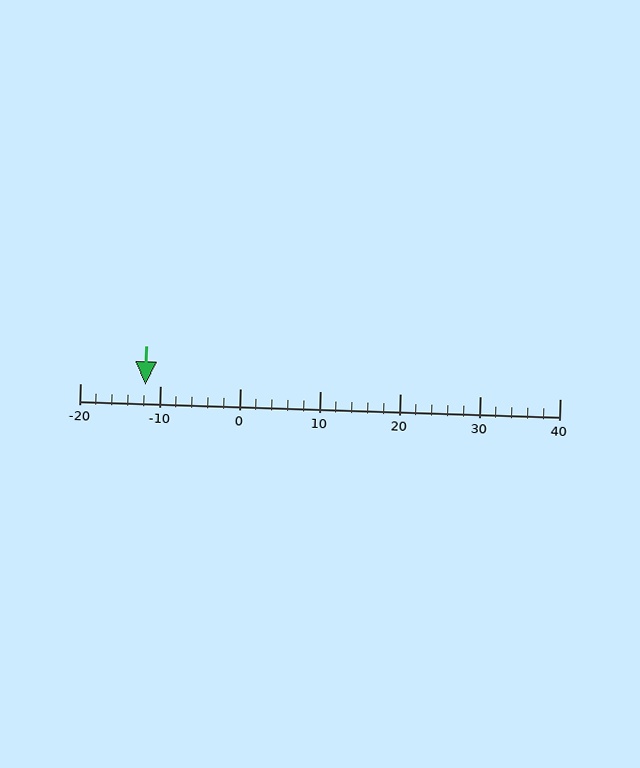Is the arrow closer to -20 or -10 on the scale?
The arrow is closer to -10.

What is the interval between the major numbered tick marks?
The major tick marks are spaced 10 units apart.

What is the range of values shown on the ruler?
The ruler shows values from -20 to 40.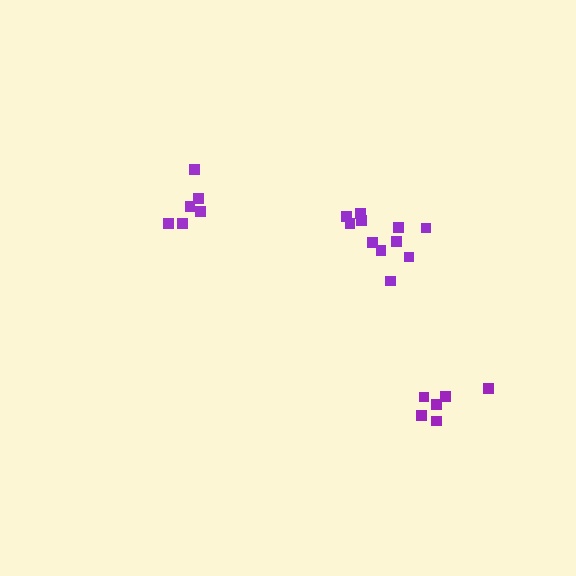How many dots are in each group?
Group 1: 11 dots, Group 2: 6 dots, Group 3: 6 dots (23 total).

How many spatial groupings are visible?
There are 3 spatial groupings.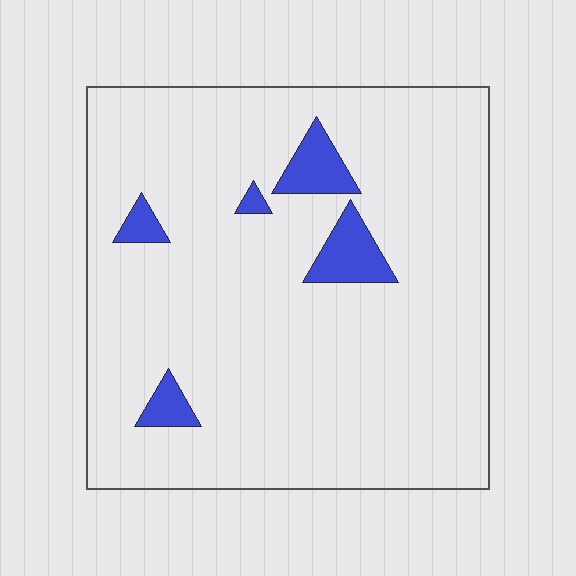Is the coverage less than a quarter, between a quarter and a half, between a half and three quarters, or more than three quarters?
Less than a quarter.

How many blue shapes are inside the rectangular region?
5.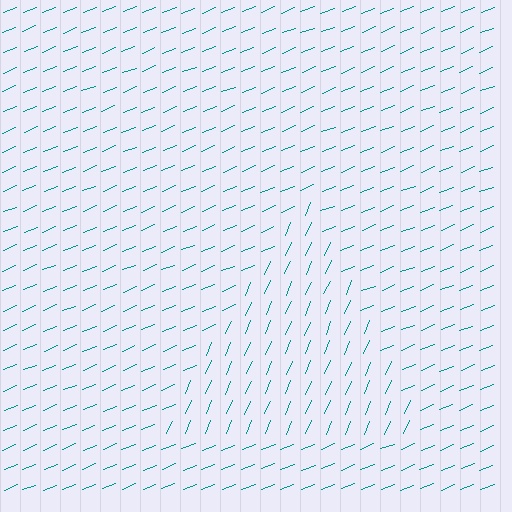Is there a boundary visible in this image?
Yes, there is a texture boundary formed by a change in line orientation.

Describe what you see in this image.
The image is filled with small teal line segments. A triangle region in the image has lines oriented differently from the surrounding lines, creating a visible texture boundary.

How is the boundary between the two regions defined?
The boundary is defined purely by a change in line orientation (approximately 45 degrees difference). All lines are the same color and thickness.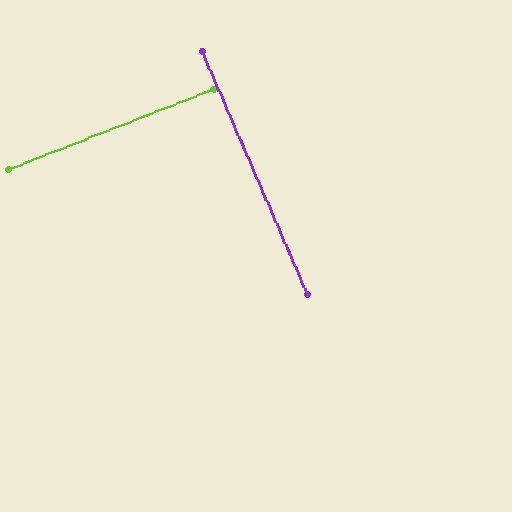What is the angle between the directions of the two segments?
Approximately 88 degrees.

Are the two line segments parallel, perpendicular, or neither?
Perpendicular — they meet at approximately 88°.